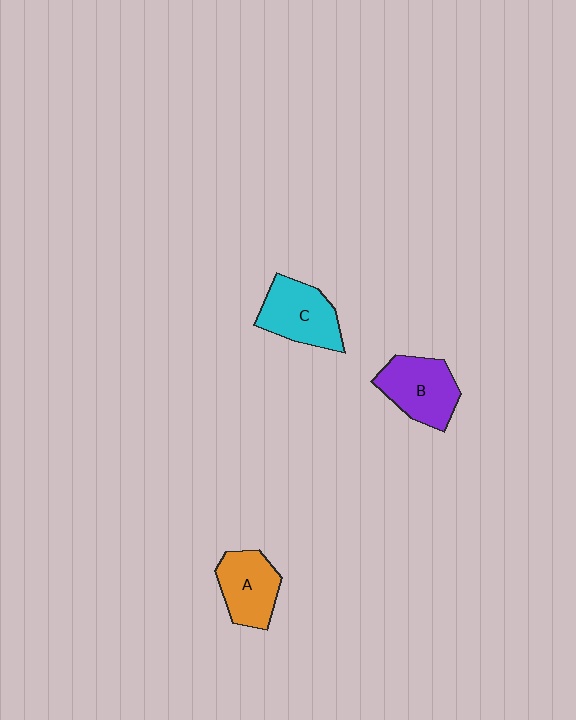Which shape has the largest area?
Shape B (purple).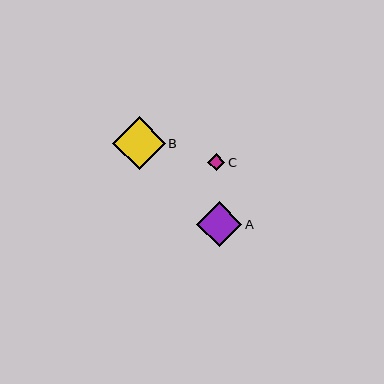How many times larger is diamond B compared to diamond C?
Diamond B is approximately 3.0 times the size of diamond C.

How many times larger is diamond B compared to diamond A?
Diamond B is approximately 1.2 times the size of diamond A.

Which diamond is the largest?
Diamond B is the largest with a size of approximately 52 pixels.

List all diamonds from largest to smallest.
From largest to smallest: B, A, C.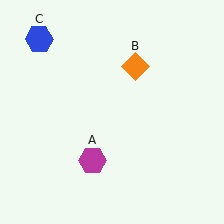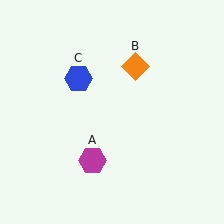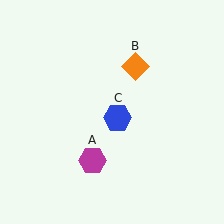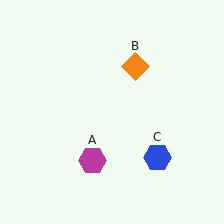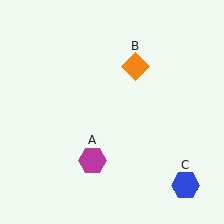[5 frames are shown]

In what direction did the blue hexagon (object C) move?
The blue hexagon (object C) moved down and to the right.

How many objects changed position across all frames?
1 object changed position: blue hexagon (object C).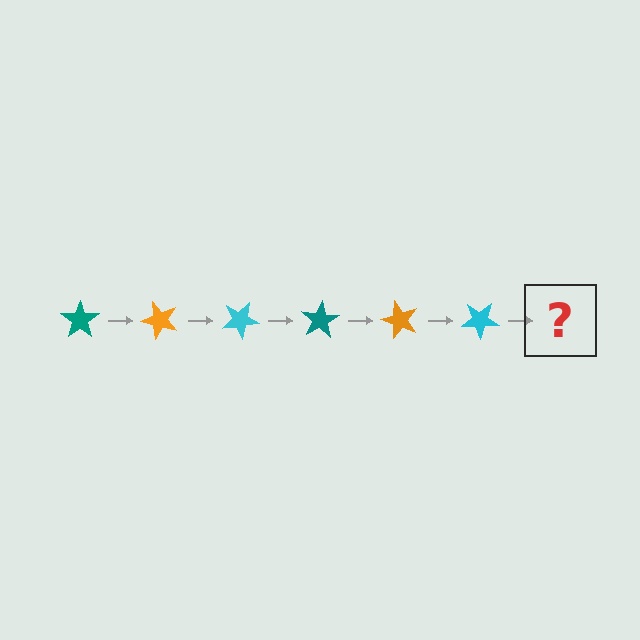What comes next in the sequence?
The next element should be a teal star, rotated 300 degrees from the start.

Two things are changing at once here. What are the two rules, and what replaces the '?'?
The two rules are that it rotates 50 degrees each step and the color cycles through teal, orange, and cyan. The '?' should be a teal star, rotated 300 degrees from the start.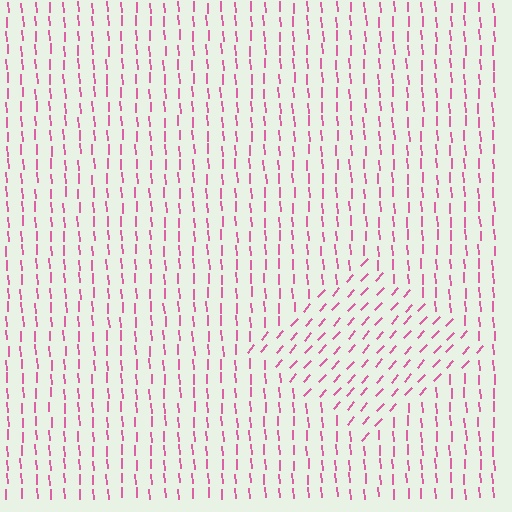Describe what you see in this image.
The image is filled with small pink line segments. A diamond region in the image has lines oriented differently from the surrounding lines, creating a visible texture boundary.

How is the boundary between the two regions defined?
The boundary is defined purely by a change in line orientation (approximately 45 degrees difference). All lines are the same color and thickness.